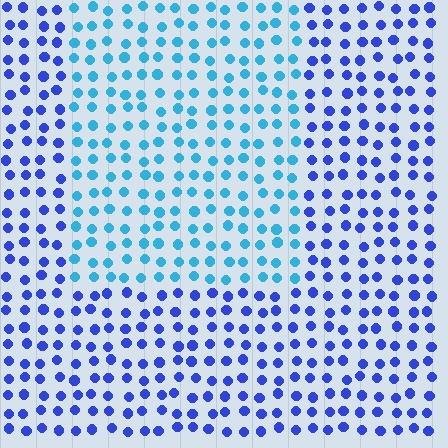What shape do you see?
I see a rectangle.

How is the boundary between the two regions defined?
The boundary is defined purely by a slight shift in hue (about 39 degrees). Spacing, size, and orientation are identical on both sides.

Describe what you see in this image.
The image is filled with small blue elements in a uniform arrangement. A rectangle-shaped region is visible where the elements are tinted to a slightly different hue, forming a subtle color boundary.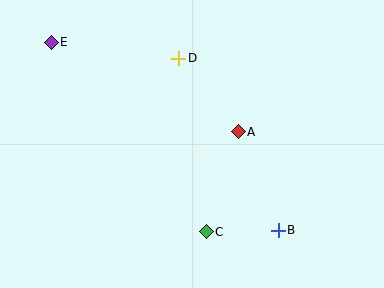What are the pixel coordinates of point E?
Point E is at (51, 42).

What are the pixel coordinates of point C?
Point C is at (206, 232).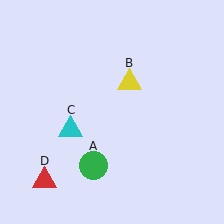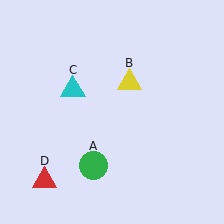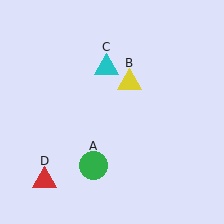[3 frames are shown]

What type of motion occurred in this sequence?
The cyan triangle (object C) rotated clockwise around the center of the scene.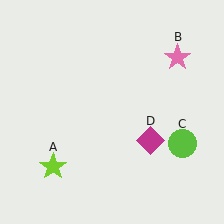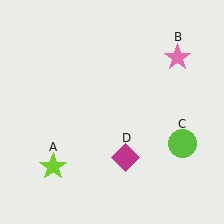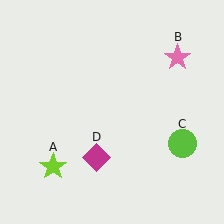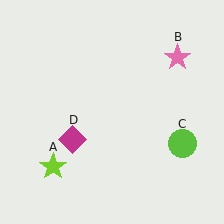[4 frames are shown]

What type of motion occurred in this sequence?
The magenta diamond (object D) rotated clockwise around the center of the scene.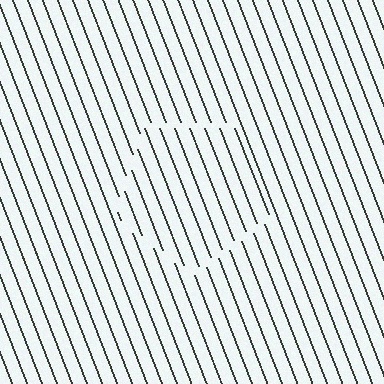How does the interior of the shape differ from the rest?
The interior of the shape contains the same grating, shifted by half a period — the contour is defined by the phase discontinuity where line-ends from the inner and outer gratings abut.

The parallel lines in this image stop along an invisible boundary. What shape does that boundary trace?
An illusory pentagon. The interior of the shape contains the same grating, shifted by half a period — the contour is defined by the phase discontinuity where line-ends from the inner and outer gratings abut.